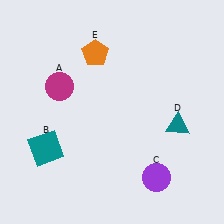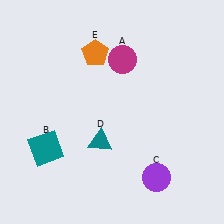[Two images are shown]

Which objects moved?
The objects that moved are: the magenta circle (A), the teal triangle (D).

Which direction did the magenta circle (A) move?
The magenta circle (A) moved right.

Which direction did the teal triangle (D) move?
The teal triangle (D) moved left.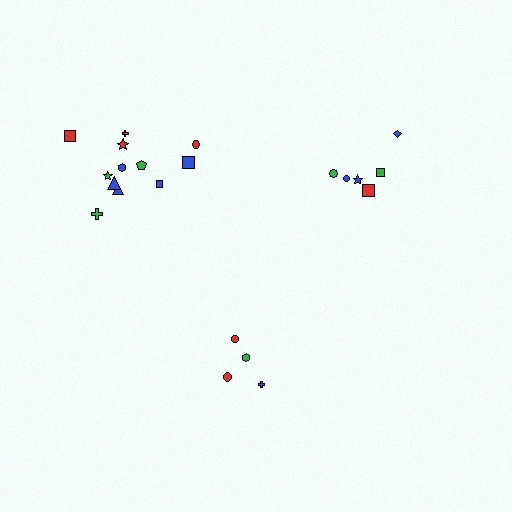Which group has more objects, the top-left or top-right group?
The top-left group.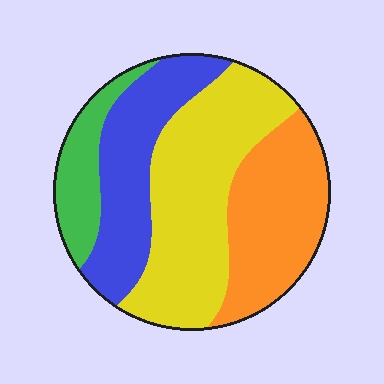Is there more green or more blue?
Blue.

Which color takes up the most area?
Yellow, at roughly 40%.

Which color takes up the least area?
Green, at roughly 10%.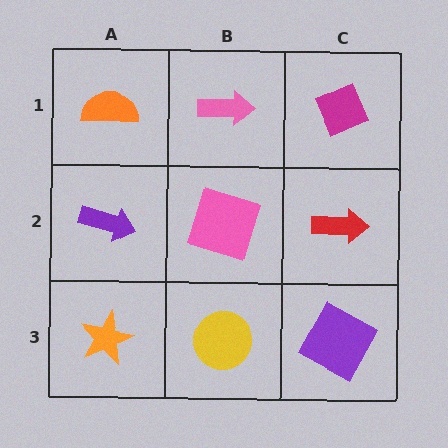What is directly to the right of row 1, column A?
A pink arrow.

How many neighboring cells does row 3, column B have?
3.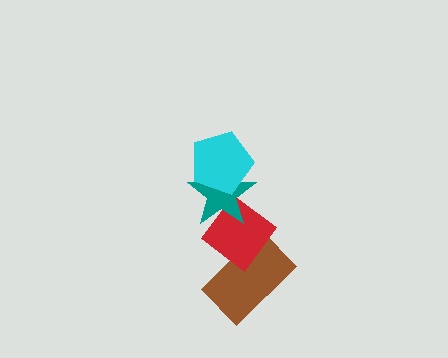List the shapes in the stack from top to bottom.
From top to bottom: the cyan pentagon, the teal star, the red diamond, the brown rectangle.